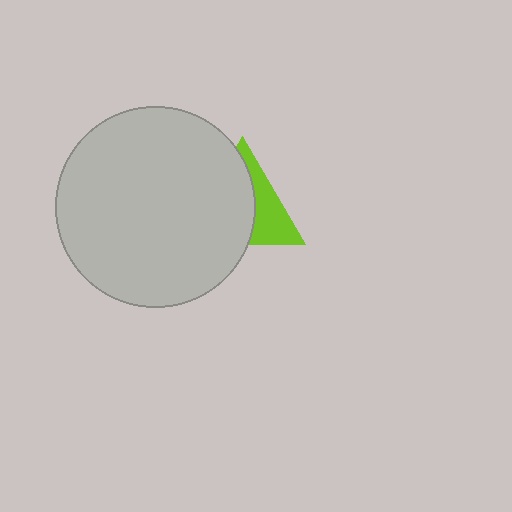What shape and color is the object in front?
The object in front is a light gray circle.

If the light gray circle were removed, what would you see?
You would see the complete lime triangle.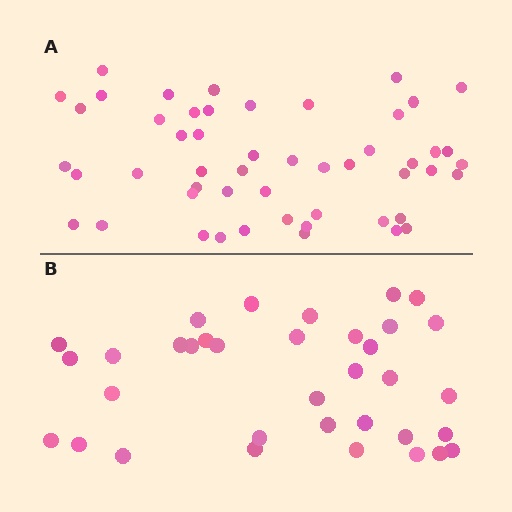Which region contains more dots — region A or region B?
Region A (the top region) has more dots.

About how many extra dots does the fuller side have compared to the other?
Region A has approximately 15 more dots than region B.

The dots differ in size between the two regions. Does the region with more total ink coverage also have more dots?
No. Region B has more total ink coverage because its dots are larger, but region A actually contains more individual dots. Total area can be misleading — the number of items is what matters here.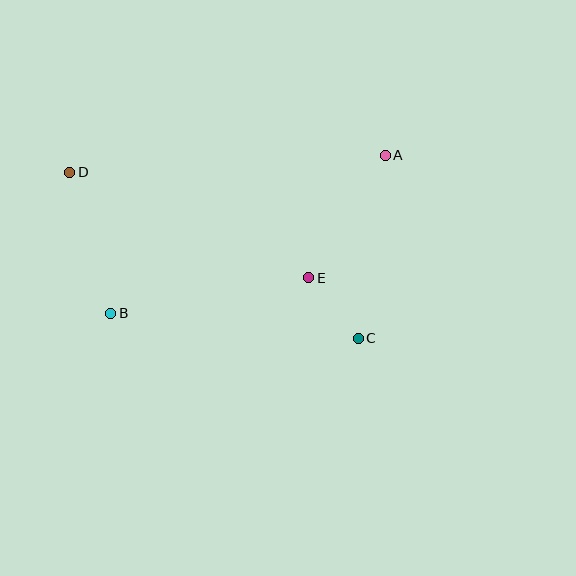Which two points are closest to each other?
Points C and E are closest to each other.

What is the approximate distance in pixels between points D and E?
The distance between D and E is approximately 261 pixels.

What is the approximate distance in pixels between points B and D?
The distance between B and D is approximately 146 pixels.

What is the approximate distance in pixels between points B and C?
The distance between B and C is approximately 249 pixels.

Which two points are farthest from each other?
Points C and D are farthest from each other.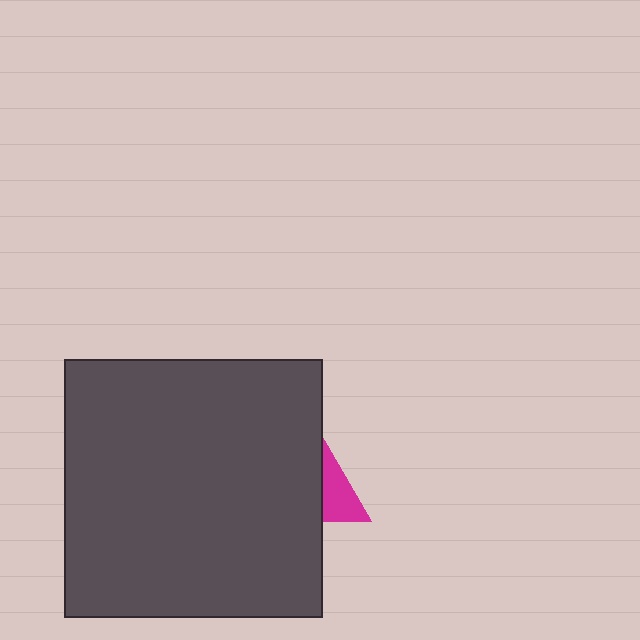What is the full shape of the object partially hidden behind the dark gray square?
The partially hidden object is a magenta triangle.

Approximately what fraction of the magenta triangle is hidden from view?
Roughly 70% of the magenta triangle is hidden behind the dark gray square.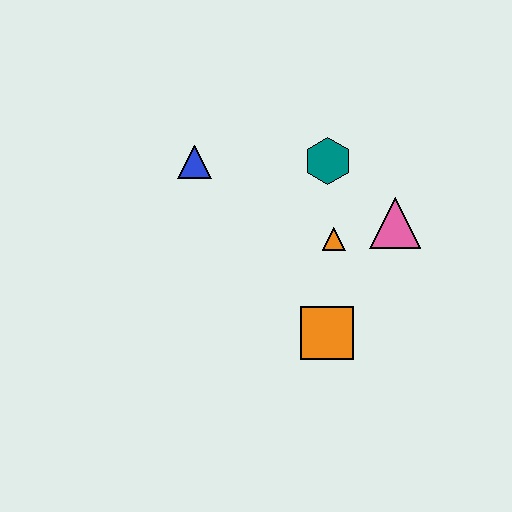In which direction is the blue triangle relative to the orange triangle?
The blue triangle is to the left of the orange triangle.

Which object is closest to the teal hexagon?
The orange triangle is closest to the teal hexagon.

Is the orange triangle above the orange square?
Yes